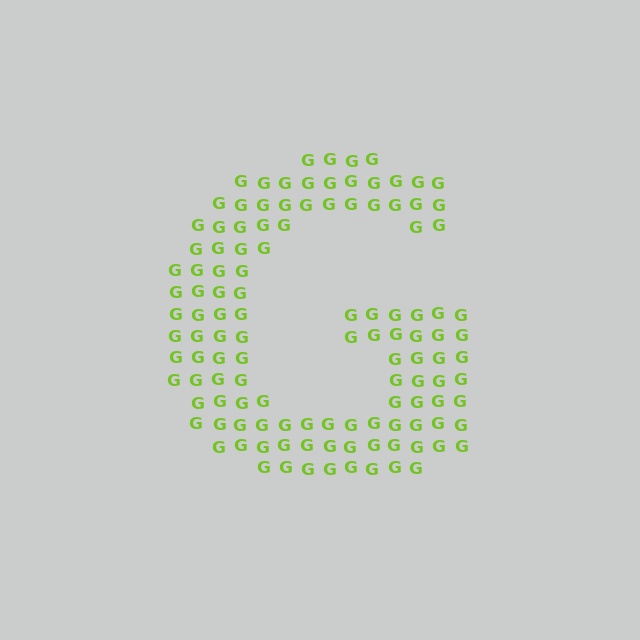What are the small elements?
The small elements are letter G's.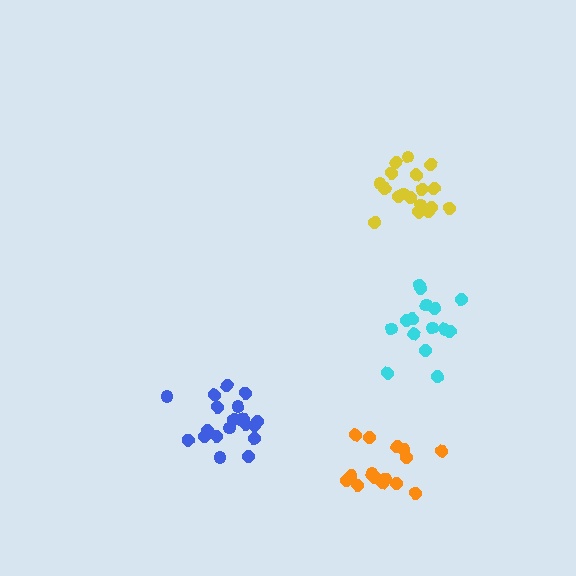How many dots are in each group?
Group 1: 15 dots, Group 2: 18 dots, Group 3: 20 dots, Group 4: 15 dots (68 total).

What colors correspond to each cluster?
The clusters are colored: cyan, yellow, blue, orange.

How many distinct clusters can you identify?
There are 4 distinct clusters.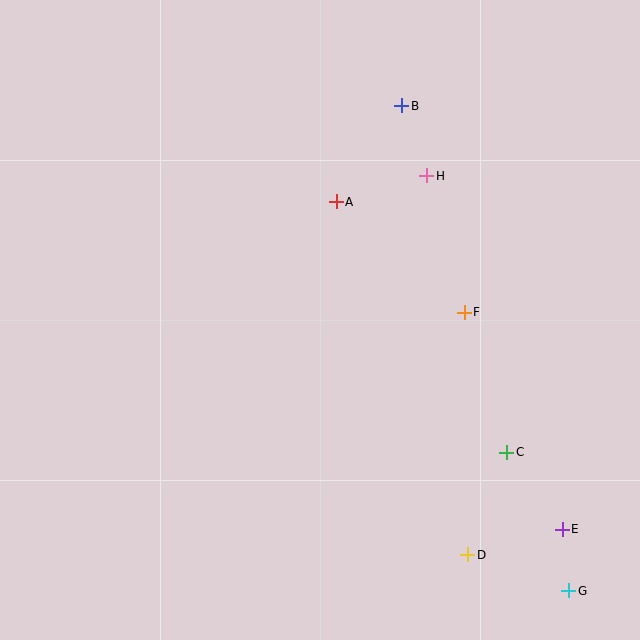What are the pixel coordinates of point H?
Point H is at (427, 176).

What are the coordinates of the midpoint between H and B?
The midpoint between H and B is at (414, 141).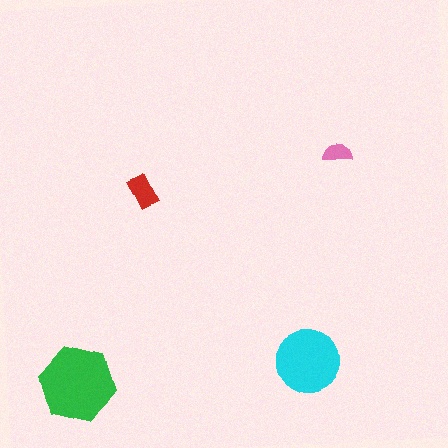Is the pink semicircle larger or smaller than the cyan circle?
Smaller.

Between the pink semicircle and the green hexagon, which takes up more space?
The green hexagon.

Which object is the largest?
The green hexagon.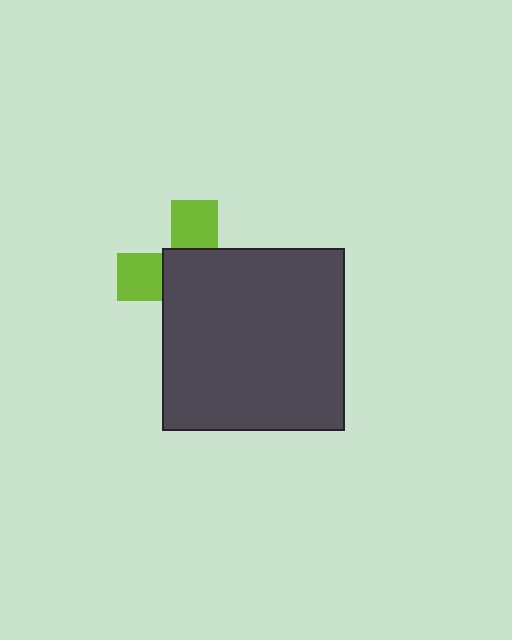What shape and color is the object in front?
The object in front is a dark gray square.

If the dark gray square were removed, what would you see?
You would see the complete lime cross.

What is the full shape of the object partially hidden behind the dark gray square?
The partially hidden object is a lime cross.